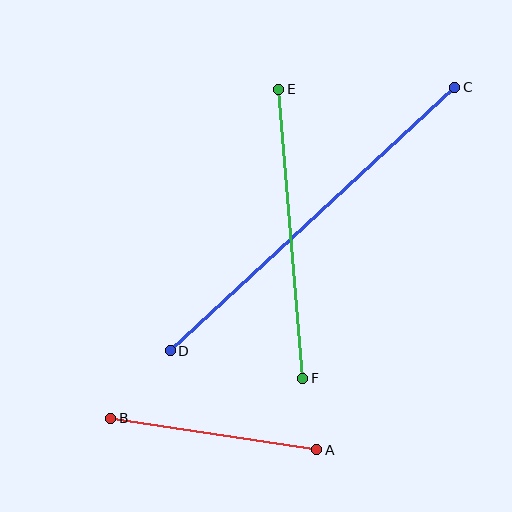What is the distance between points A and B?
The distance is approximately 209 pixels.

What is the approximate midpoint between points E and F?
The midpoint is at approximately (291, 234) pixels.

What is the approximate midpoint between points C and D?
The midpoint is at approximately (313, 219) pixels.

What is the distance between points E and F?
The distance is approximately 290 pixels.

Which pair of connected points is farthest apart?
Points C and D are farthest apart.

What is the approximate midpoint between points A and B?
The midpoint is at approximately (214, 434) pixels.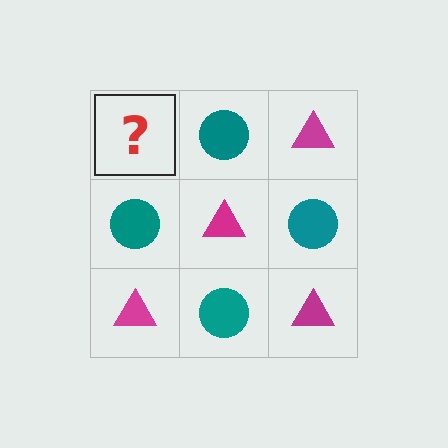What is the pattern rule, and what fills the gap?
The rule is that it alternates magenta triangle and teal circle in a checkerboard pattern. The gap should be filled with a magenta triangle.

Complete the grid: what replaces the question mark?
The question mark should be replaced with a magenta triangle.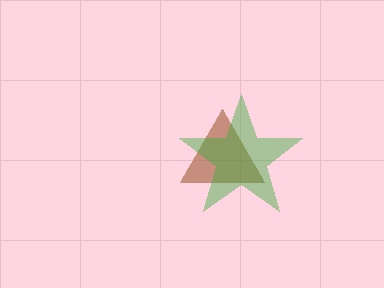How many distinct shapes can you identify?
There are 2 distinct shapes: a brown triangle, a green star.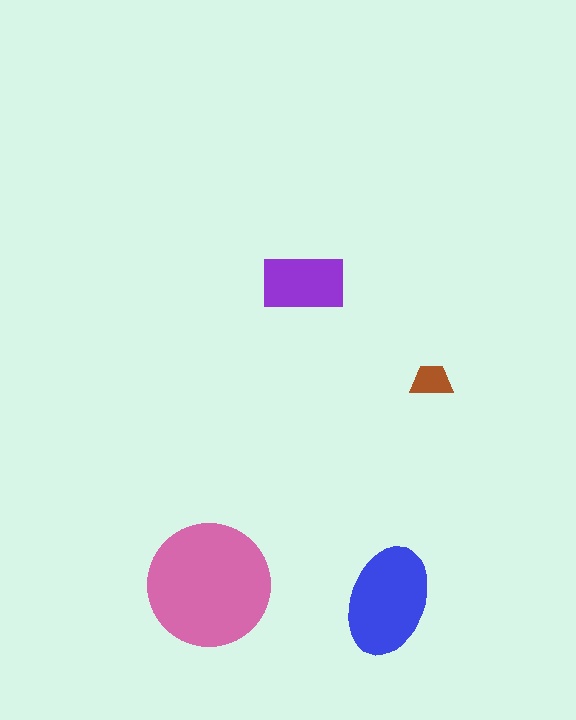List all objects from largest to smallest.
The pink circle, the blue ellipse, the purple rectangle, the brown trapezoid.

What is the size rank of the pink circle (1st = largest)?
1st.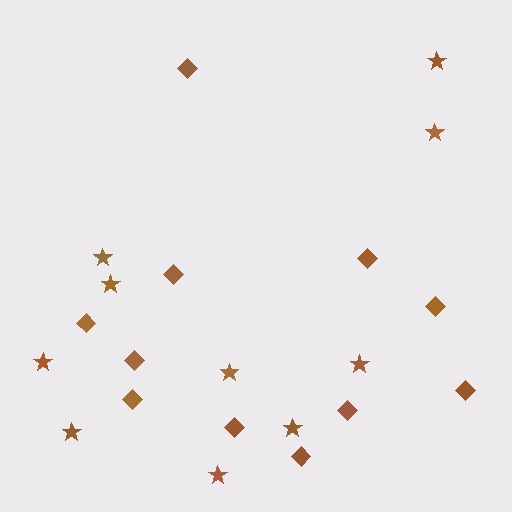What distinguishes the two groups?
There are 2 groups: one group of stars (10) and one group of diamonds (11).